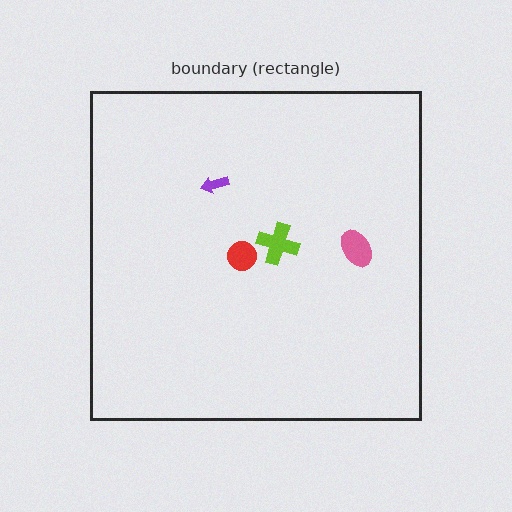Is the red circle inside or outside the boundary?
Inside.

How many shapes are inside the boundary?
4 inside, 0 outside.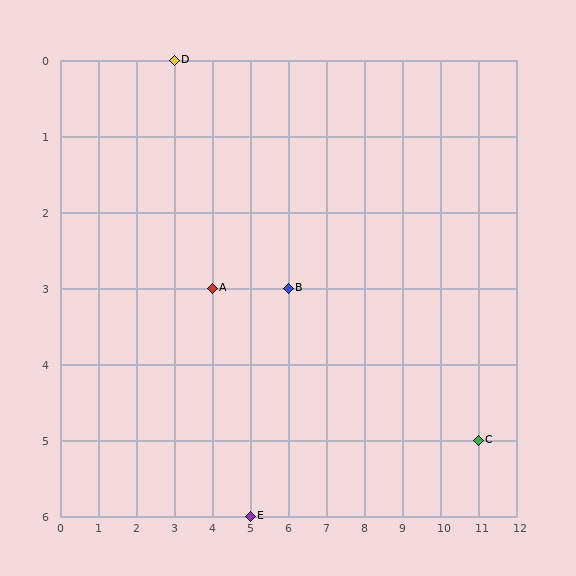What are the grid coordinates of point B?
Point B is at grid coordinates (6, 3).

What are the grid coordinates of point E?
Point E is at grid coordinates (5, 6).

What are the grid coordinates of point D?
Point D is at grid coordinates (3, 0).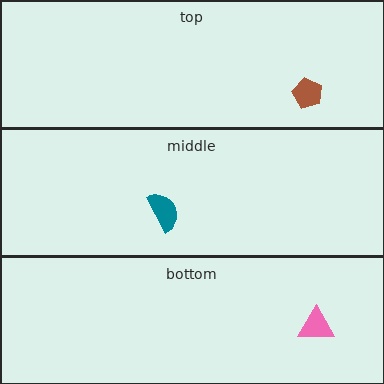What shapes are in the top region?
The brown pentagon.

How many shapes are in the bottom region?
1.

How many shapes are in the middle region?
1.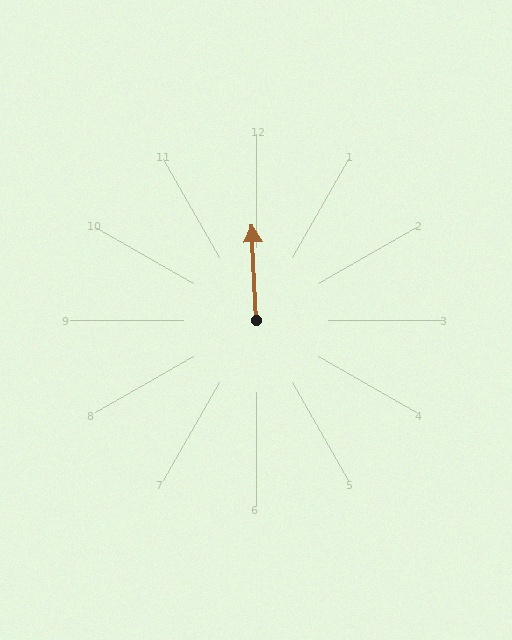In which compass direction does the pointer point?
North.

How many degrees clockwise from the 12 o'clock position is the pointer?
Approximately 358 degrees.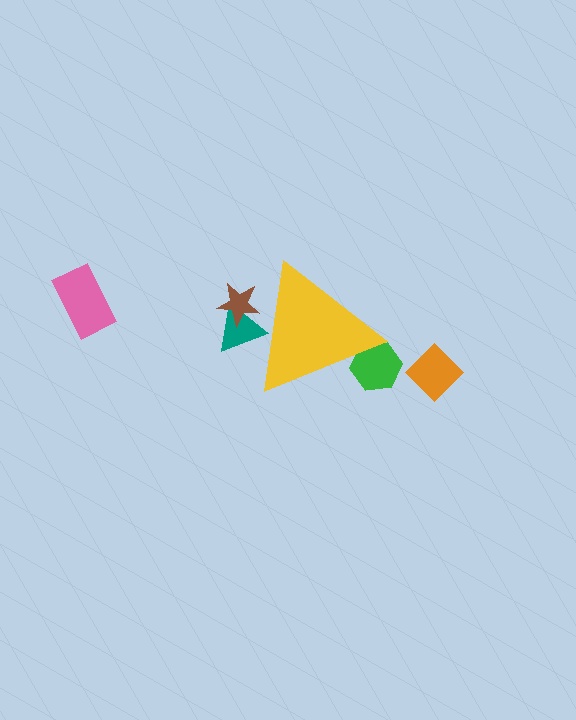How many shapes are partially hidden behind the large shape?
3 shapes are partially hidden.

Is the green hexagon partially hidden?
Yes, the green hexagon is partially hidden behind the yellow triangle.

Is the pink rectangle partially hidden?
No, the pink rectangle is fully visible.